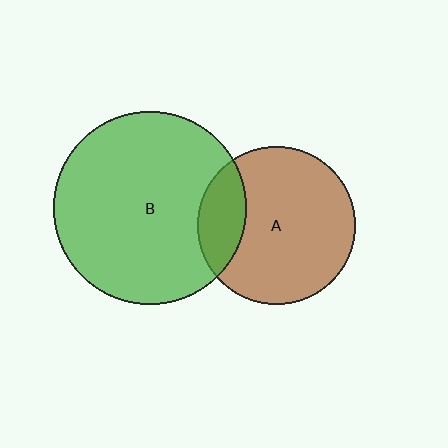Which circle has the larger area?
Circle B (green).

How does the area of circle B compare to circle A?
Approximately 1.5 times.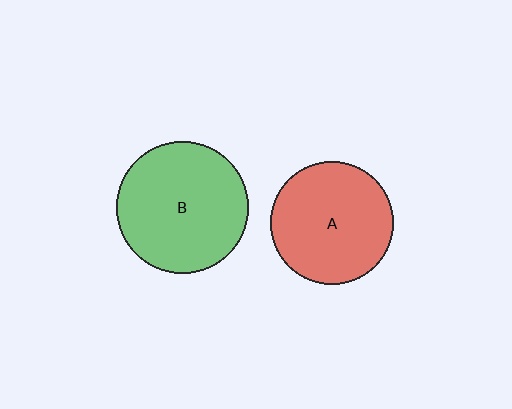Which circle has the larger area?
Circle B (green).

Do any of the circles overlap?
No, none of the circles overlap.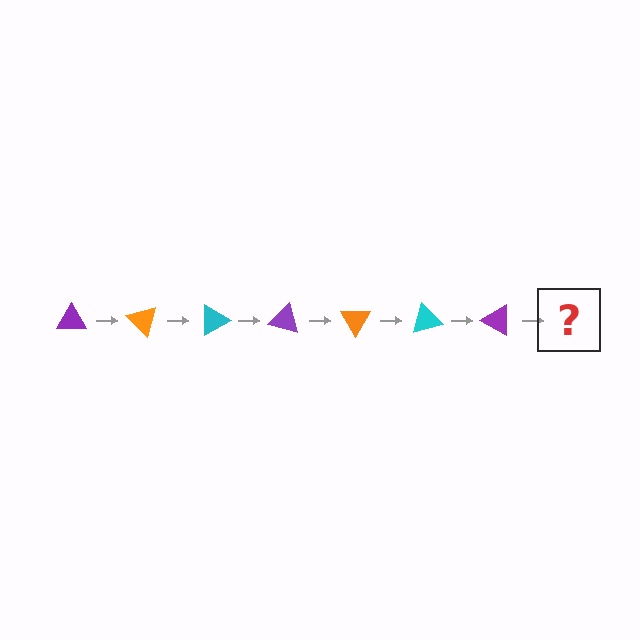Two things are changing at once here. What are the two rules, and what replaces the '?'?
The two rules are that it rotates 45 degrees each step and the color cycles through purple, orange, and cyan. The '?' should be an orange triangle, rotated 315 degrees from the start.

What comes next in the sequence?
The next element should be an orange triangle, rotated 315 degrees from the start.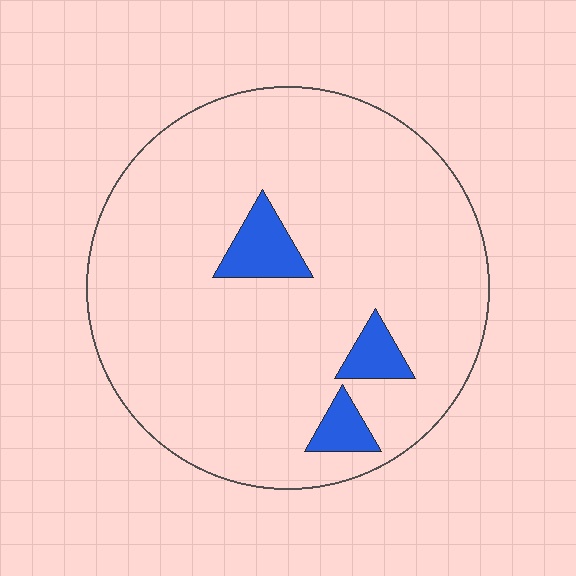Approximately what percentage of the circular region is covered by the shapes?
Approximately 10%.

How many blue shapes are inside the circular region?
3.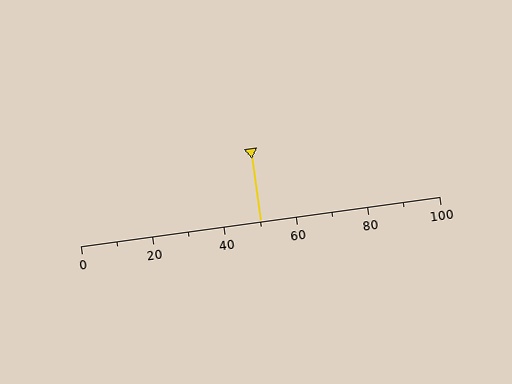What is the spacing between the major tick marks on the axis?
The major ticks are spaced 20 apart.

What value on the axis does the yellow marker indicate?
The marker indicates approximately 50.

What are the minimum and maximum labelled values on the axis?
The axis runs from 0 to 100.